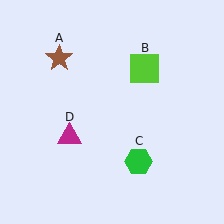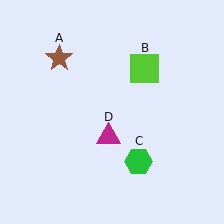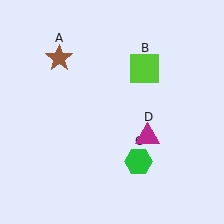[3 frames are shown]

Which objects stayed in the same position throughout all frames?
Brown star (object A) and lime square (object B) and green hexagon (object C) remained stationary.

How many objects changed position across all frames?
1 object changed position: magenta triangle (object D).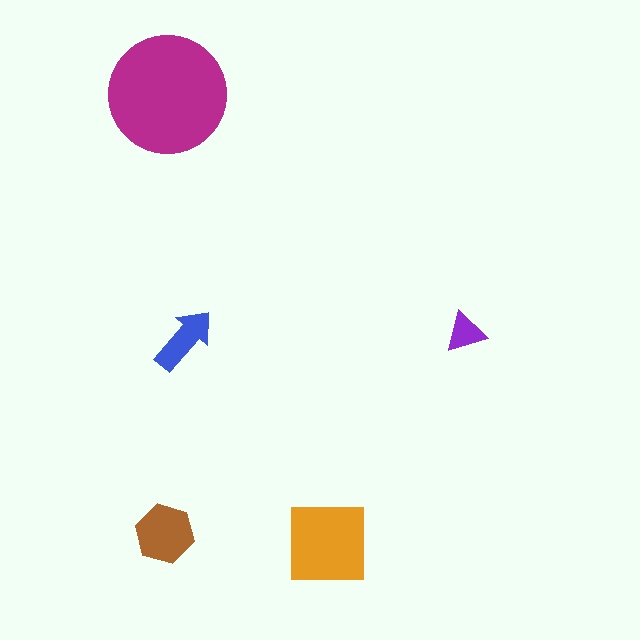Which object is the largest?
The magenta circle.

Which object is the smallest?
The purple triangle.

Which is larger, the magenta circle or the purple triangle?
The magenta circle.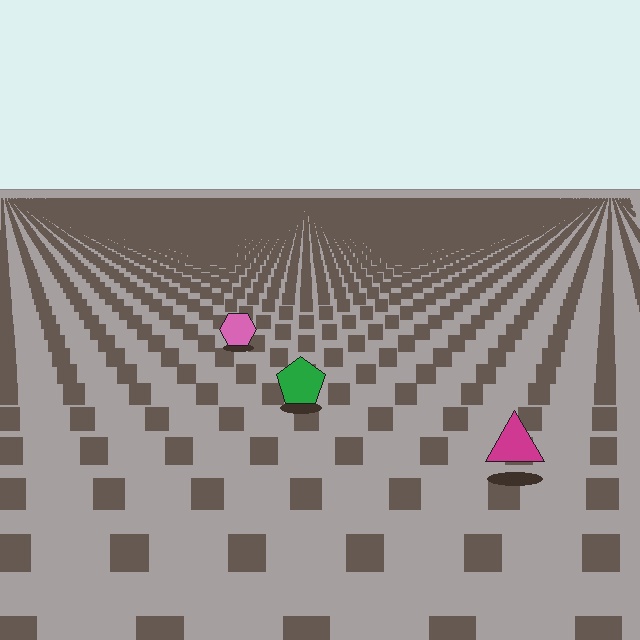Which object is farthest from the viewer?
The pink hexagon is farthest from the viewer. It appears smaller and the ground texture around it is denser.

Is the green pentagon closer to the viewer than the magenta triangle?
No. The magenta triangle is closer — you can tell from the texture gradient: the ground texture is coarser near it.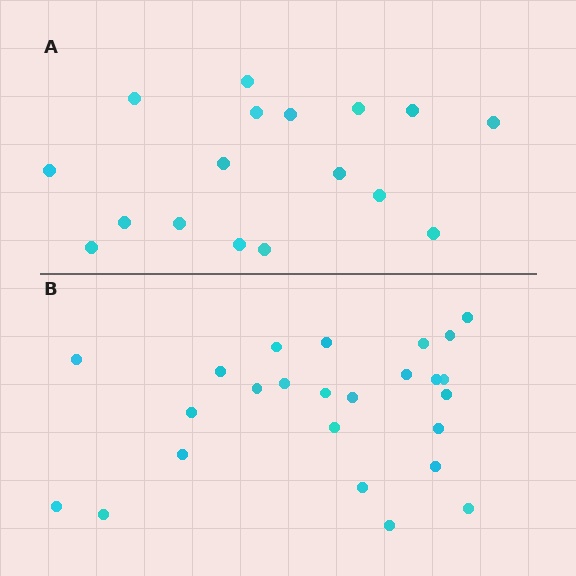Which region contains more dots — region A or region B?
Region B (the bottom region) has more dots.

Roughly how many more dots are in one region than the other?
Region B has roughly 8 or so more dots than region A.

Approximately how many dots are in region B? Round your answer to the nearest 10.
About 20 dots. (The exact count is 25, which rounds to 20.)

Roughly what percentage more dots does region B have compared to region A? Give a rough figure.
About 45% more.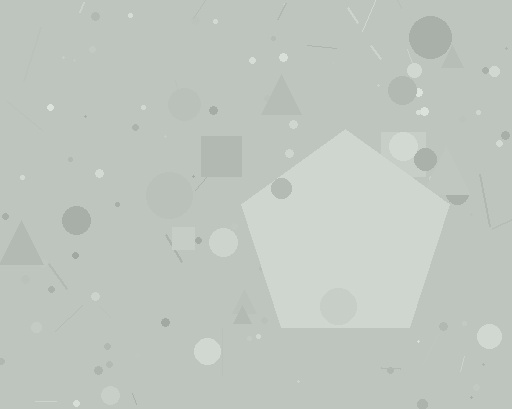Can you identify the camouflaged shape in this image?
The camouflaged shape is a pentagon.